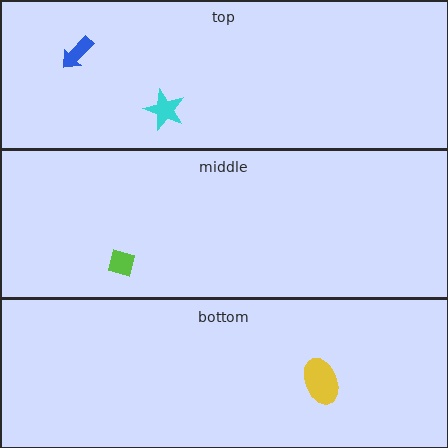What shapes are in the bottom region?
The yellow ellipse.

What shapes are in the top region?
The blue arrow, the cyan star.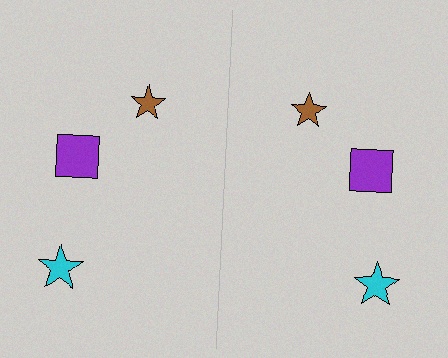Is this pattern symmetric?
Yes, this pattern has bilateral (reflection) symmetry.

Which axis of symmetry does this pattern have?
The pattern has a vertical axis of symmetry running through the center of the image.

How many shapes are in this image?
There are 6 shapes in this image.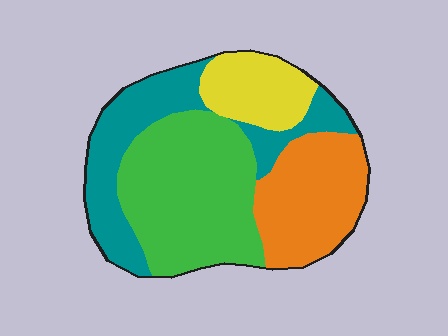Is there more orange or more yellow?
Orange.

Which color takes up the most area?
Green, at roughly 35%.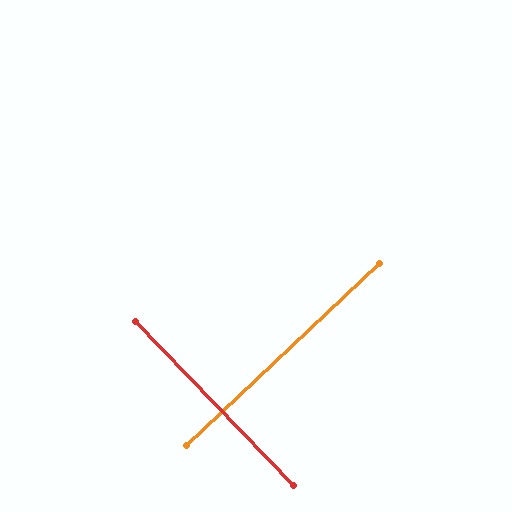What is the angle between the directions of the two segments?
Approximately 90 degrees.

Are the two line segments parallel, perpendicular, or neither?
Perpendicular — they meet at approximately 90°.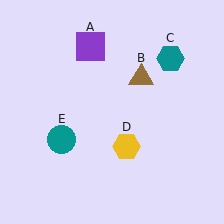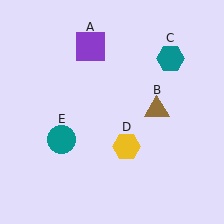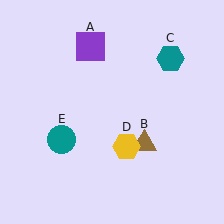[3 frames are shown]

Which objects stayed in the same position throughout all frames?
Purple square (object A) and teal hexagon (object C) and yellow hexagon (object D) and teal circle (object E) remained stationary.